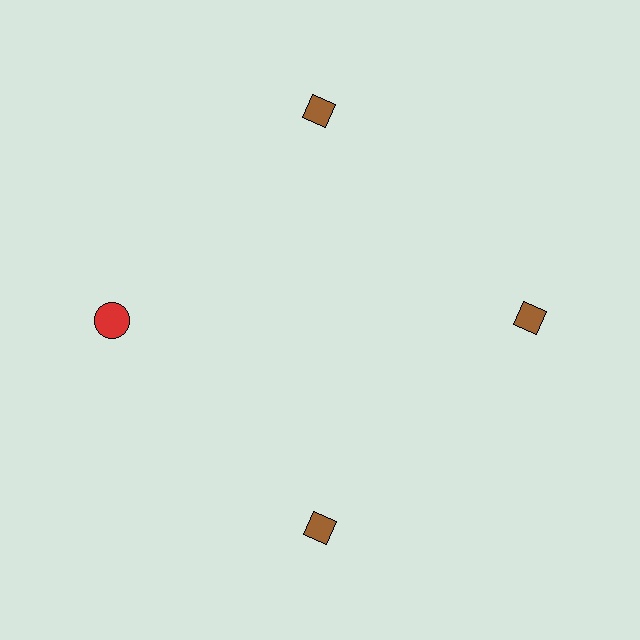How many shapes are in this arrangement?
There are 4 shapes arranged in a ring pattern.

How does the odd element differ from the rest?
It differs in both color (red instead of brown) and shape (circle instead of diamond).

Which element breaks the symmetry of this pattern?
The red circle at roughly the 9 o'clock position breaks the symmetry. All other shapes are brown diamonds.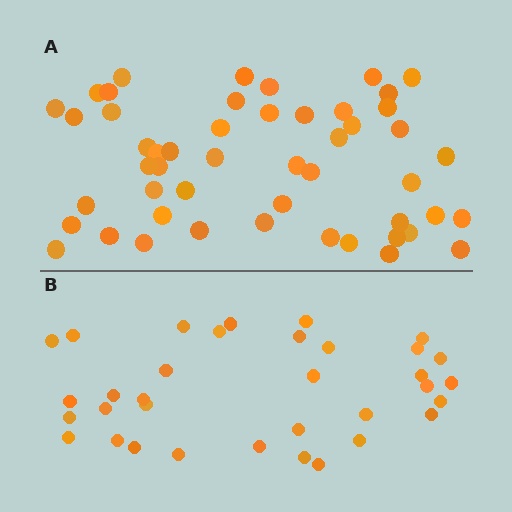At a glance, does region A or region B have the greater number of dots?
Region A (the top region) has more dots.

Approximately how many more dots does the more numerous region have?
Region A has approximately 15 more dots than region B.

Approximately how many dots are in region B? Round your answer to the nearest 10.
About 30 dots. (The exact count is 34, which rounds to 30.)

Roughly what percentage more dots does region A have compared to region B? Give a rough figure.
About 45% more.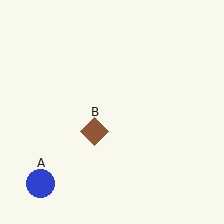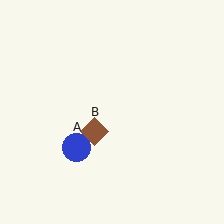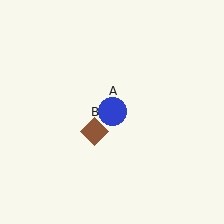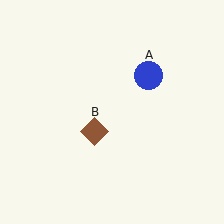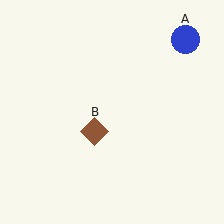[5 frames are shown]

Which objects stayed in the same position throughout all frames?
Brown diamond (object B) remained stationary.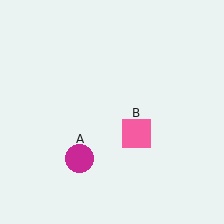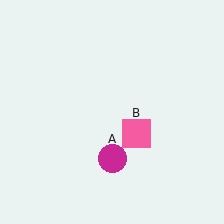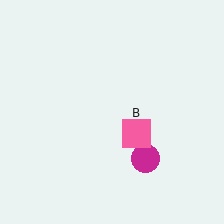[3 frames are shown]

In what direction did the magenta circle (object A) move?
The magenta circle (object A) moved right.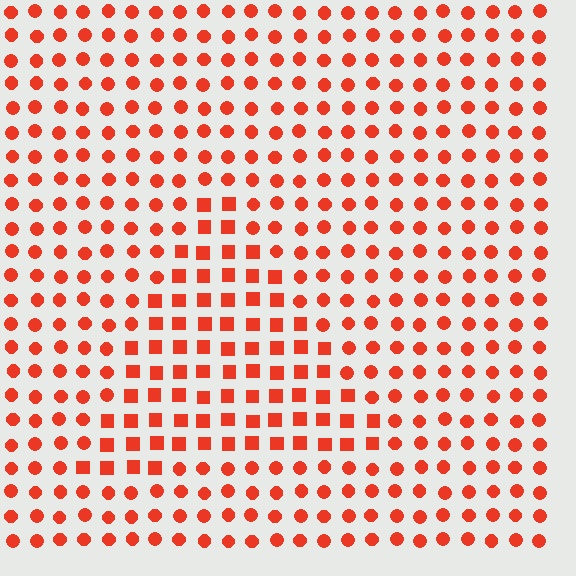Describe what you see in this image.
The image is filled with small red elements arranged in a uniform grid. A triangle-shaped region contains squares, while the surrounding area contains circles. The boundary is defined purely by the change in element shape.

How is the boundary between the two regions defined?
The boundary is defined by a change in element shape: squares inside vs. circles outside. All elements share the same color and spacing.